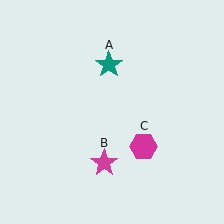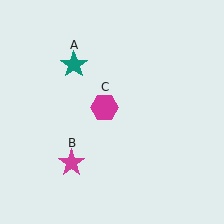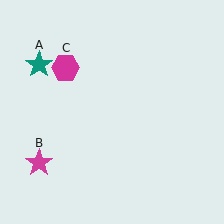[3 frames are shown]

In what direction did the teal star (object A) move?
The teal star (object A) moved left.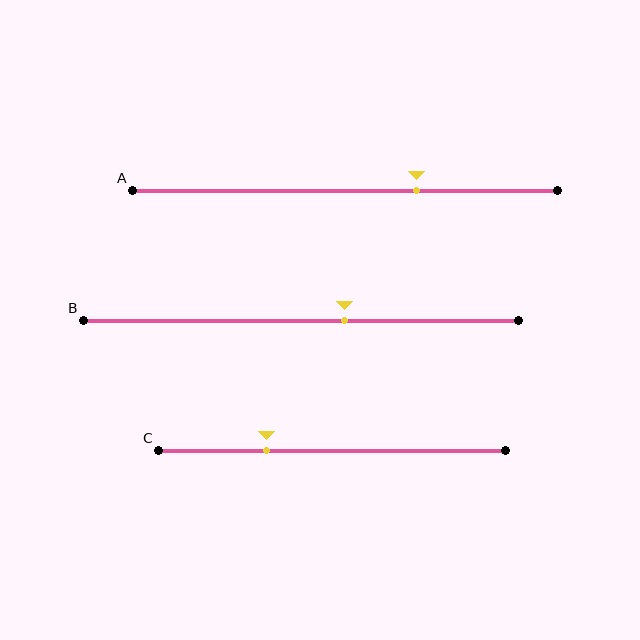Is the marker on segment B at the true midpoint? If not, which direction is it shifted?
No, the marker on segment B is shifted to the right by about 10% of the segment length.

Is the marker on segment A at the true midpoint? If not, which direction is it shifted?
No, the marker on segment A is shifted to the right by about 17% of the segment length.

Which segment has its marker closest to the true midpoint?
Segment B has its marker closest to the true midpoint.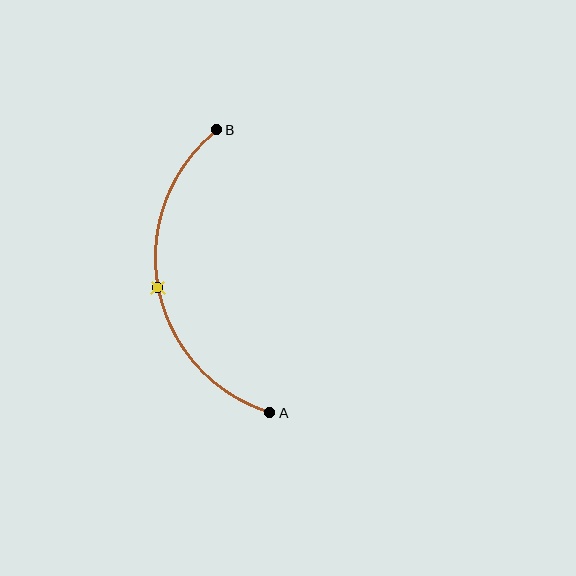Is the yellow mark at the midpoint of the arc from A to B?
Yes. The yellow mark lies on the arc at equal arc-length from both A and B — it is the arc midpoint.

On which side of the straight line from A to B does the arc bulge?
The arc bulges to the left of the straight line connecting A and B.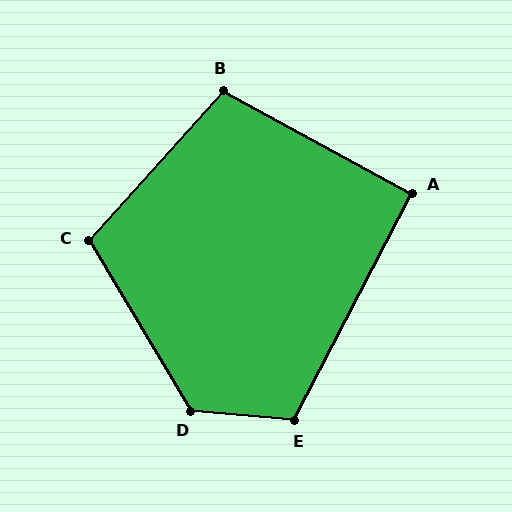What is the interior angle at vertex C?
Approximately 107 degrees (obtuse).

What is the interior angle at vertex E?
Approximately 113 degrees (obtuse).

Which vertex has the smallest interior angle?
A, at approximately 91 degrees.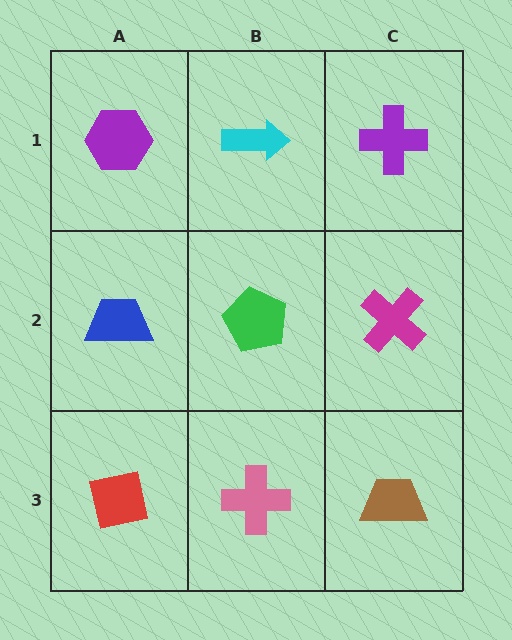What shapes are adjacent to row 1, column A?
A blue trapezoid (row 2, column A), a cyan arrow (row 1, column B).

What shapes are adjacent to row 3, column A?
A blue trapezoid (row 2, column A), a pink cross (row 3, column B).